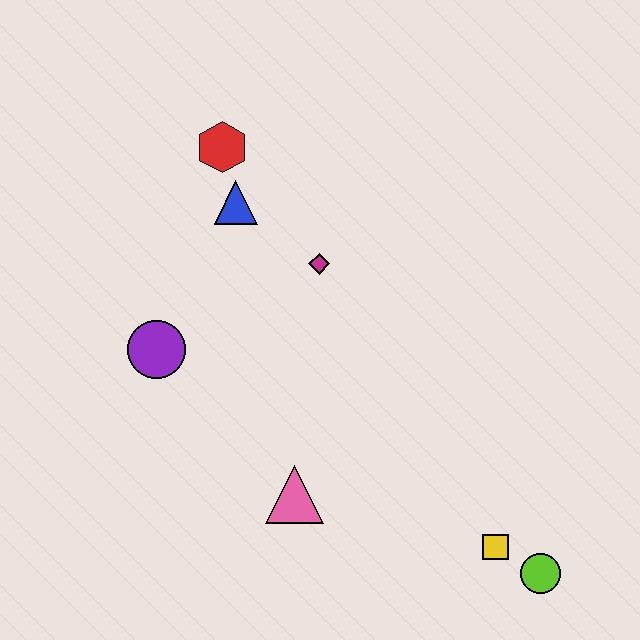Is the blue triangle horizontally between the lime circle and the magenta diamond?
No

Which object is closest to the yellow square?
The lime circle is closest to the yellow square.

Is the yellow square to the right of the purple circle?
Yes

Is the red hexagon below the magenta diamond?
No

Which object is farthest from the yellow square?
The red hexagon is farthest from the yellow square.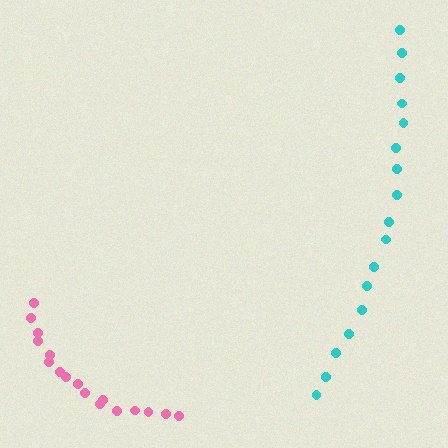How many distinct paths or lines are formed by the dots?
There are 2 distinct paths.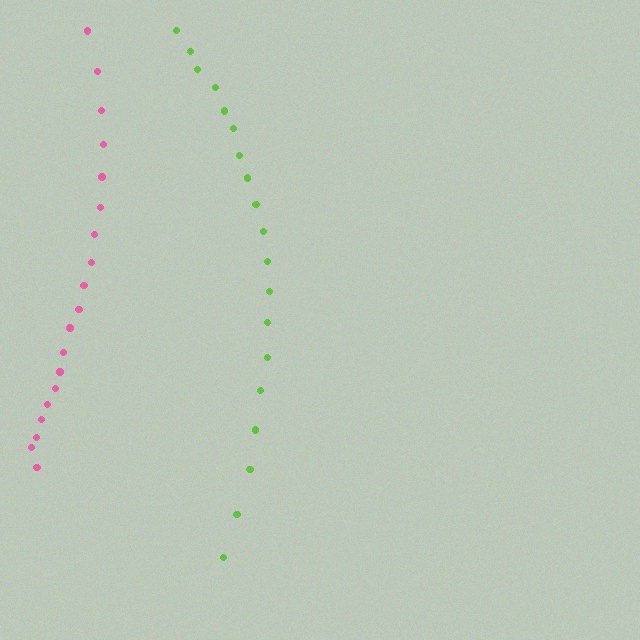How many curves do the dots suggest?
There are 2 distinct paths.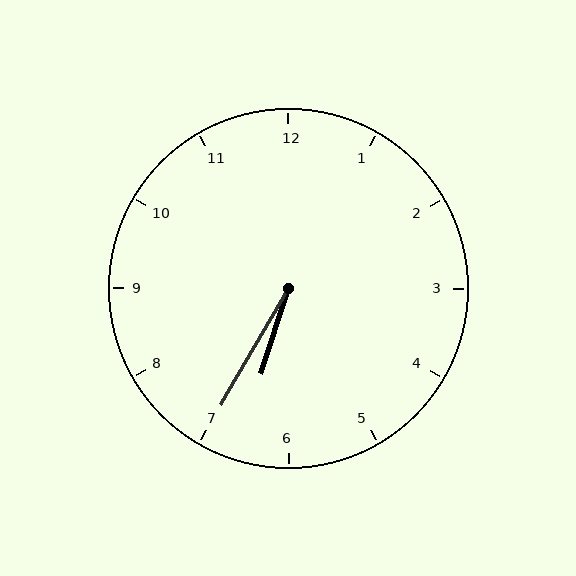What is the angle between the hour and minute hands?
Approximately 12 degrees.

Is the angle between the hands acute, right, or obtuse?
It is acute.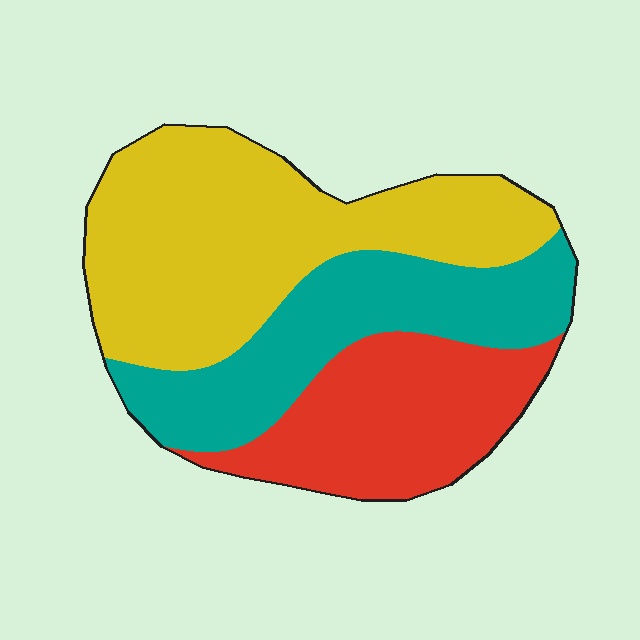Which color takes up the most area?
Yellow, at roughly 45%.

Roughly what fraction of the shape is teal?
Teal takes up about one quarter (1/4) of the shape.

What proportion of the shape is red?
Red takes up about one quarter (1/4) of the shape.